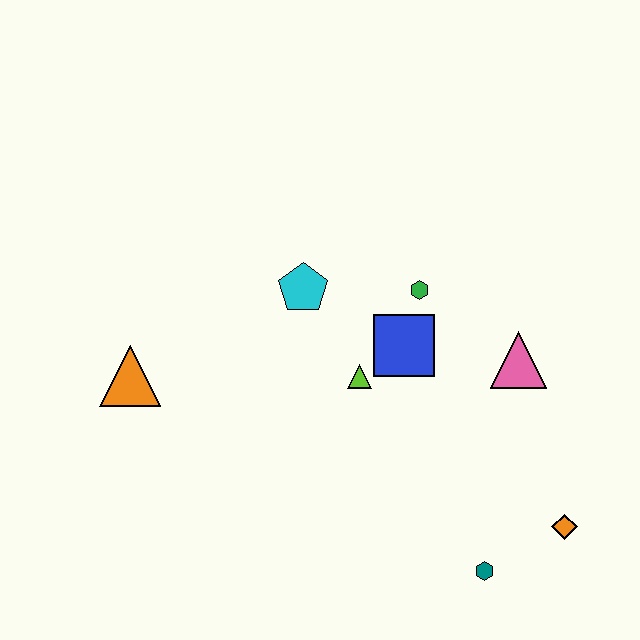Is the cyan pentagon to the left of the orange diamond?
Yes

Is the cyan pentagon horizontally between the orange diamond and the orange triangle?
Yes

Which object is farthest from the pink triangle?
The orange triangle is farthest from the pink triangle.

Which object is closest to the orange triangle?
The cyan pentagon is closest to the orange triangle.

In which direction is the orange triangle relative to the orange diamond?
The orange triangle is to the left of the orange diamond.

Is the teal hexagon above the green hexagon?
No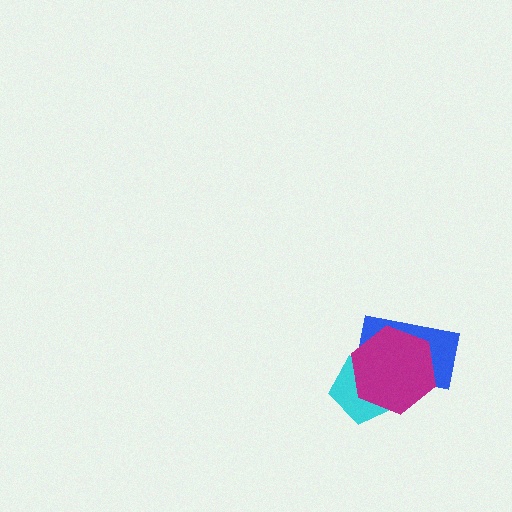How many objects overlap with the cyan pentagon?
2 objects overlap with the cyan pentagon.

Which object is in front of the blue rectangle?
The magenta hexagon is in front of the blue rectangle.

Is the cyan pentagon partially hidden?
Yes, it is partially covered by another shape.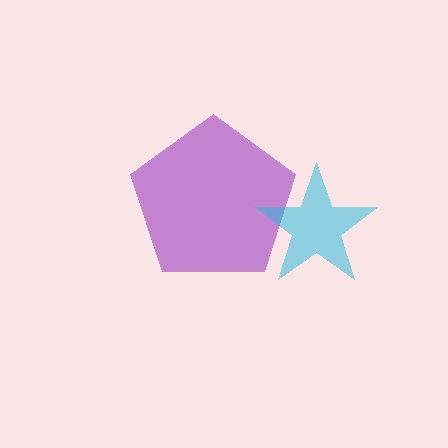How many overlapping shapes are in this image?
There are 2 overlapping shapes in the image.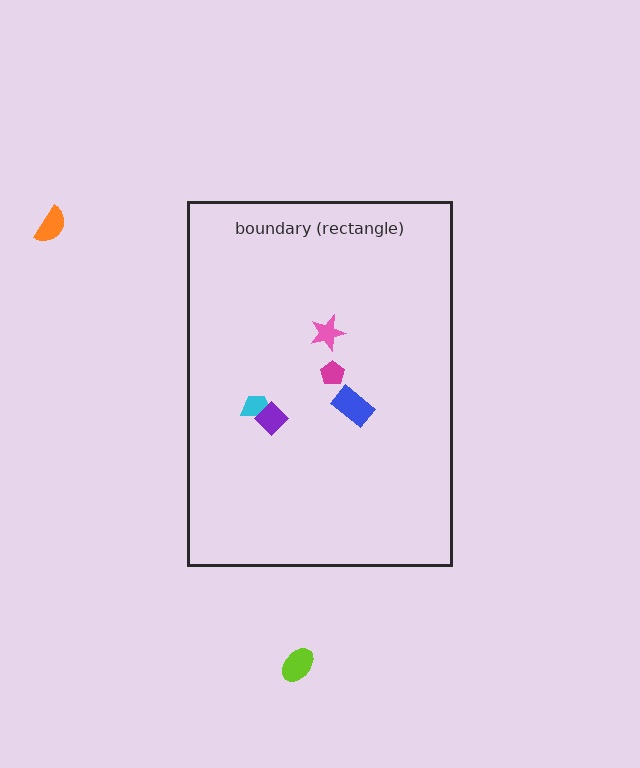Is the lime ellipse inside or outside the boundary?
Outside.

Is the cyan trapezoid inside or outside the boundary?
Inside.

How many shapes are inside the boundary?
5 inside, 2 outside.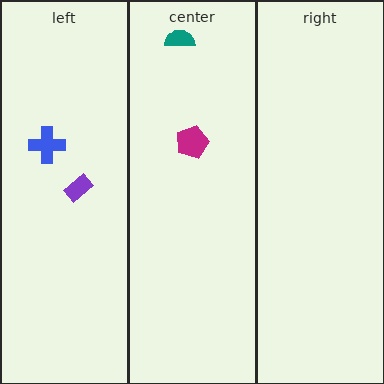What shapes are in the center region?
The magenta pentagon, the teal semicircle.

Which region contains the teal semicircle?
The center region.